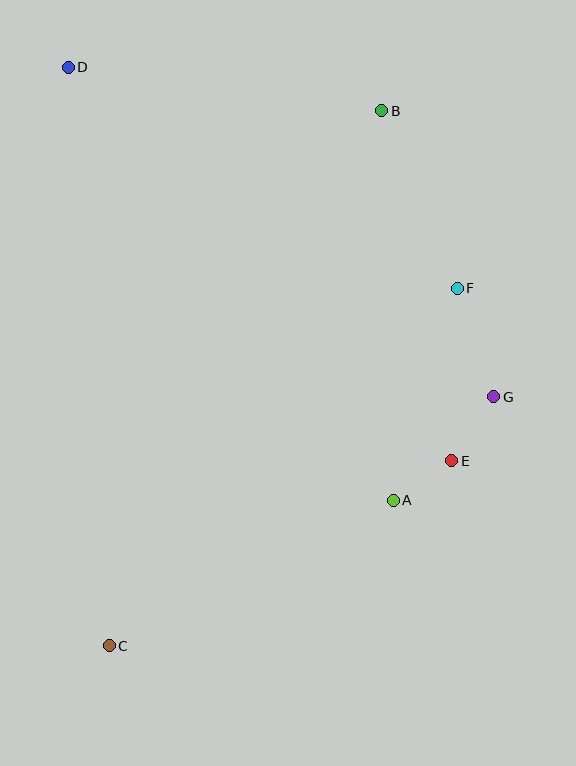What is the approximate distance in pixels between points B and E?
The distance between B and E is approximately 357 pixels.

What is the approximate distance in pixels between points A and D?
The distance between A and D is approximately 542 pixels.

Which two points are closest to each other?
Points A and E are closest to each other.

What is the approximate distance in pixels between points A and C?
The distance between A and C is approximately 319 pixels.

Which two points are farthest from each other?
Points B and C are farthest from each other.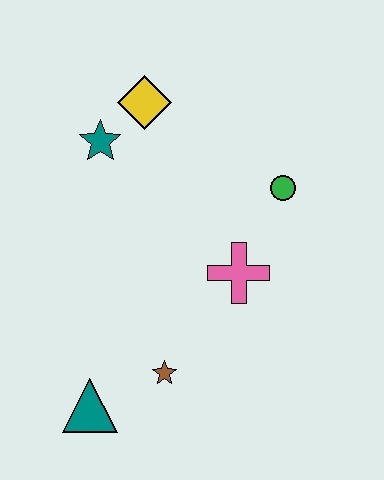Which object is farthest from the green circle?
The teal triangle is farthest from the green circle.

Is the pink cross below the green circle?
Yes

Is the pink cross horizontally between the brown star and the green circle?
Yes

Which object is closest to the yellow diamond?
The teal star is closest to the yellow diamond.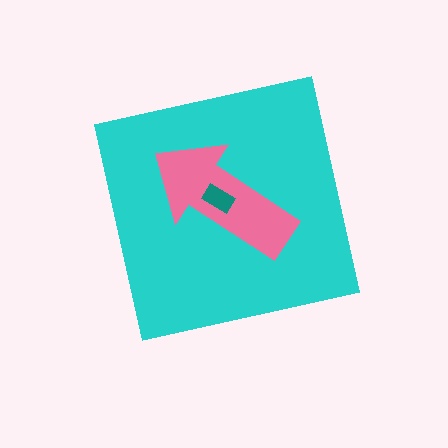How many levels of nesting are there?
3.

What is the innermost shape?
The teal rectangle.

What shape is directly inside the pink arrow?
The teal rectangle.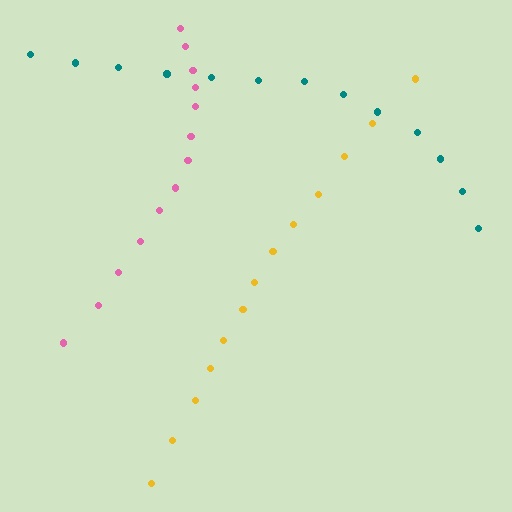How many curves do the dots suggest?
There are 3 distinct paths.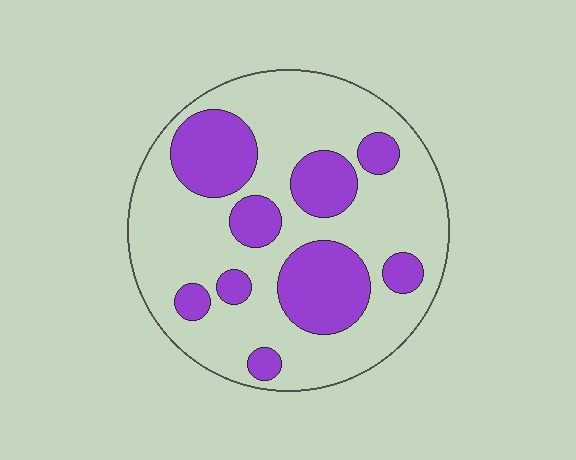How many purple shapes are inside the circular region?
9.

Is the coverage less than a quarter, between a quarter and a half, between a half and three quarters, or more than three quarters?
Between a quarter and a half.